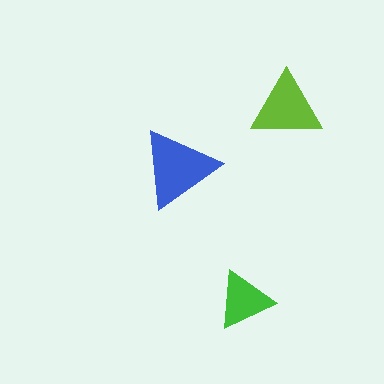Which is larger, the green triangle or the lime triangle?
The lime one.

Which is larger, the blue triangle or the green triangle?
The blue one.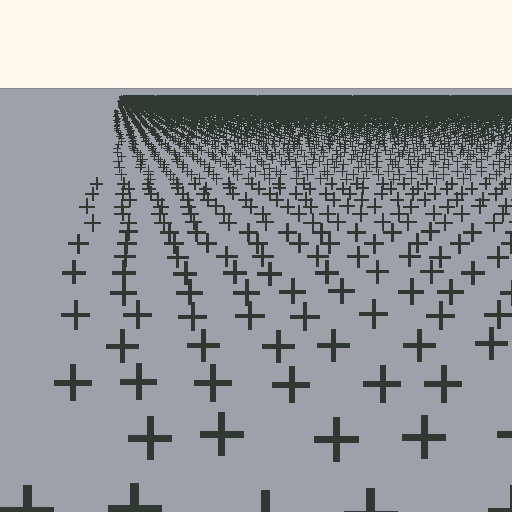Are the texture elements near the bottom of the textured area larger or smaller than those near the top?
Larger. Near the bottom, elements are closer to the viewer and appear at a bigger on-screen size.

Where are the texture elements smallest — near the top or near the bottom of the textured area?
Near the top.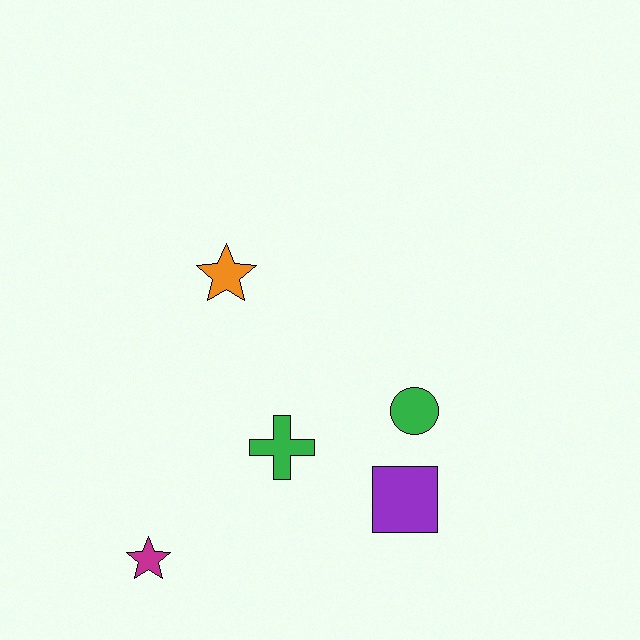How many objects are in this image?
There are 5 objects.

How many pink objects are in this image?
There are no pink objects.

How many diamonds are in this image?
There are no diamonds.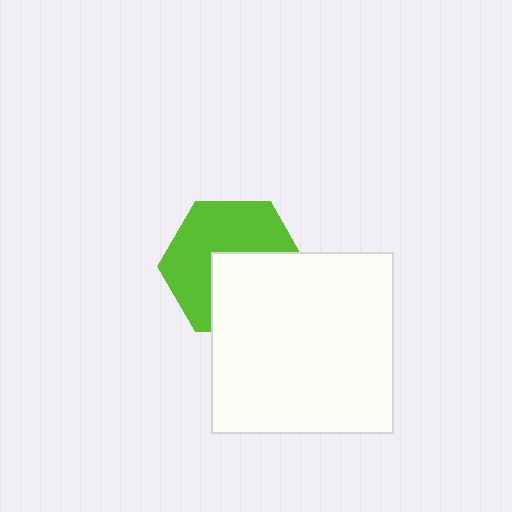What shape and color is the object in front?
The object in front is a white square.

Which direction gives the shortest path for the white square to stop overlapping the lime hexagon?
Moving down gives the shortest separation.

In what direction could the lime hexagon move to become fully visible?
The lime hexagon could move up. That would shift it out from behind the white square entirely.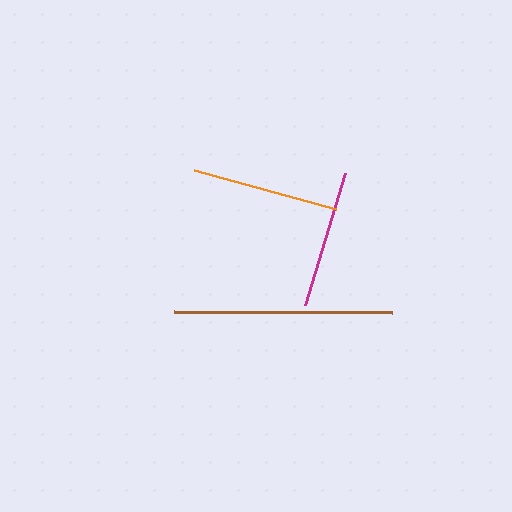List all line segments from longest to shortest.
From longest to shortest: brown, orange, magenta.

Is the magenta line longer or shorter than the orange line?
The orange line is longer than the magenta line.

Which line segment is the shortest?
The magenta line is the shortest at approximately 137 pixels.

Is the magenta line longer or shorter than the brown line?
The brown line is longer than the magenta line.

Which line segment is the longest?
The brown line is the longest at approximately 218 pixels.